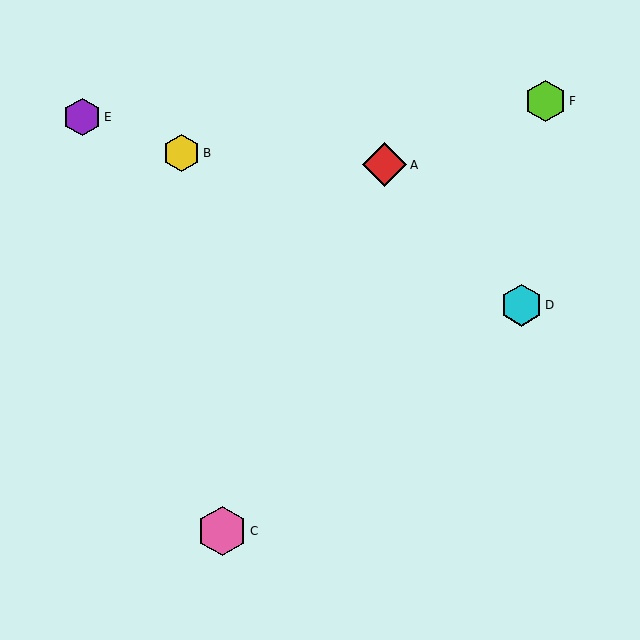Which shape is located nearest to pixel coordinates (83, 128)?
The purple hexagon (labeled E) at (82, 117) is nearest to that location.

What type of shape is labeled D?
Shape D is a cyan hexagon.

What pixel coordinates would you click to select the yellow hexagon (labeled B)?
Click at (181, 153) to select the yellow hexagon B.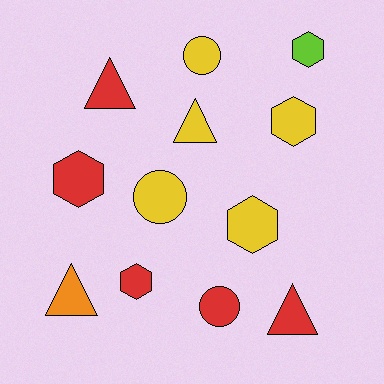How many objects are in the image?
There are 12 objects.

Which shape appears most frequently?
Hexagon, with 5 objects.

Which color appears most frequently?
Yellow, with 5 objects.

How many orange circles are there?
There are no orange circles.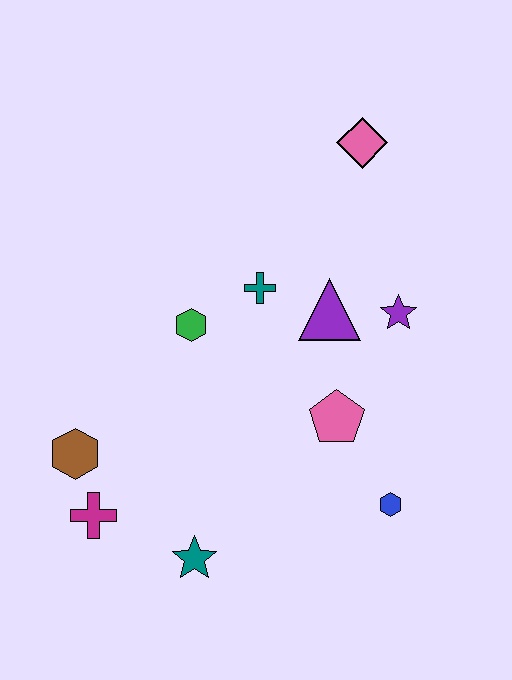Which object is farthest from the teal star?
The pink diamond is farthest from the teal star.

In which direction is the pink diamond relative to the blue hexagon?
The pink diamond is above the blue hexagon.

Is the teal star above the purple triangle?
No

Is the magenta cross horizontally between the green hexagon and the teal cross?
No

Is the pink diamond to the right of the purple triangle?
Yes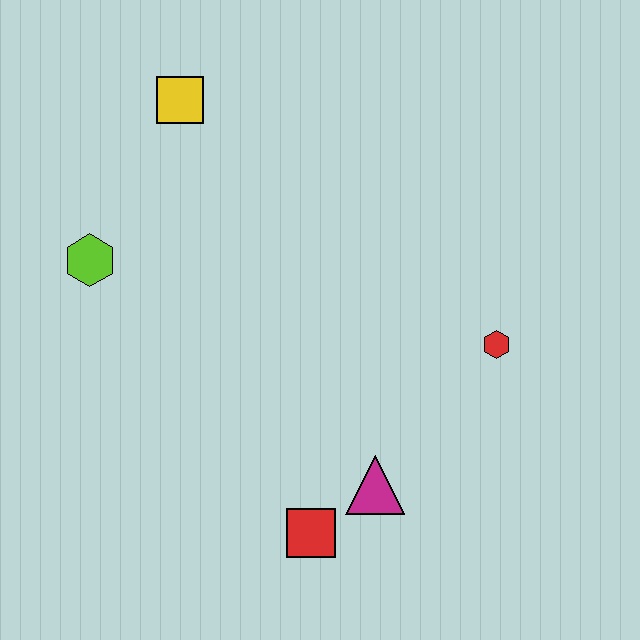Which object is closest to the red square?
The magenta triangle is closest to the red square.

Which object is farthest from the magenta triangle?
The yellow square is farthest from the magenta triangle.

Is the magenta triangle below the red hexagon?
Yes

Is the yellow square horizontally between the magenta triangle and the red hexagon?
No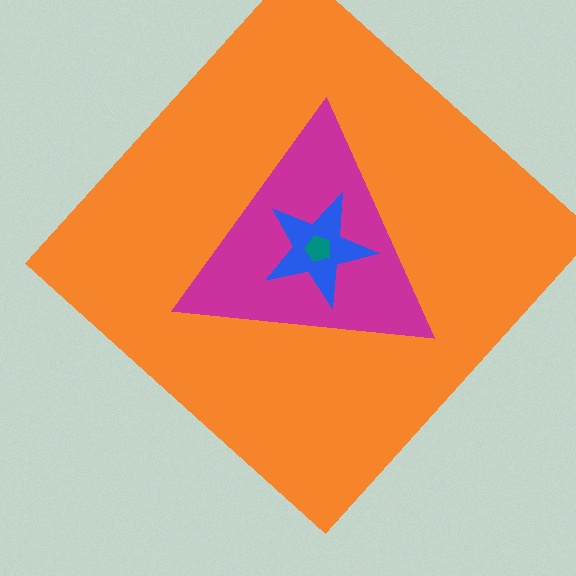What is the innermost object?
The teal pentagon.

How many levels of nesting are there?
4.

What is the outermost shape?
The orange diamond.